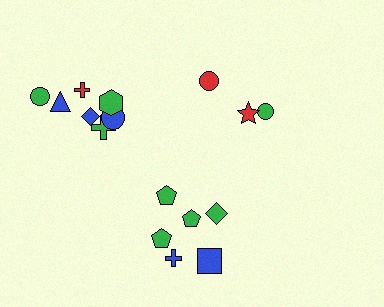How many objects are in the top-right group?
There are 3 objects.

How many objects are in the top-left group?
There are 7 objects.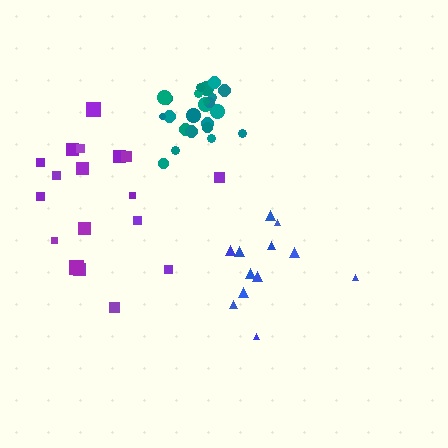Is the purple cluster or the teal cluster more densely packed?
Teal.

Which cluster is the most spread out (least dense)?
Purple.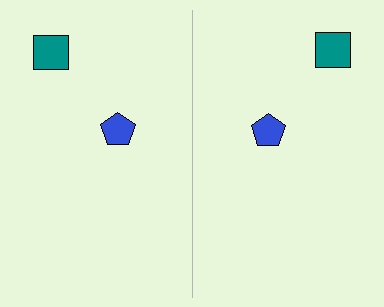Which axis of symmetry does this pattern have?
The pattern has a vertical axis of symmetry running through the center of the image.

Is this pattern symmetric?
Yes, this pattern has bilateral (reflection) symmetry.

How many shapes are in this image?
There are 4 shapes in this image.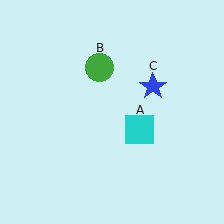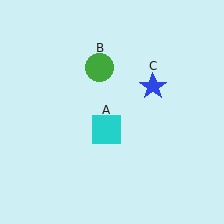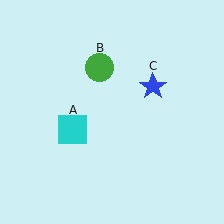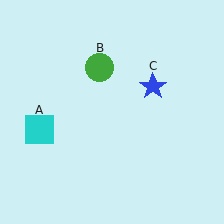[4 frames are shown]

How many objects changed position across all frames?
1 object changed position: cyan square (object A).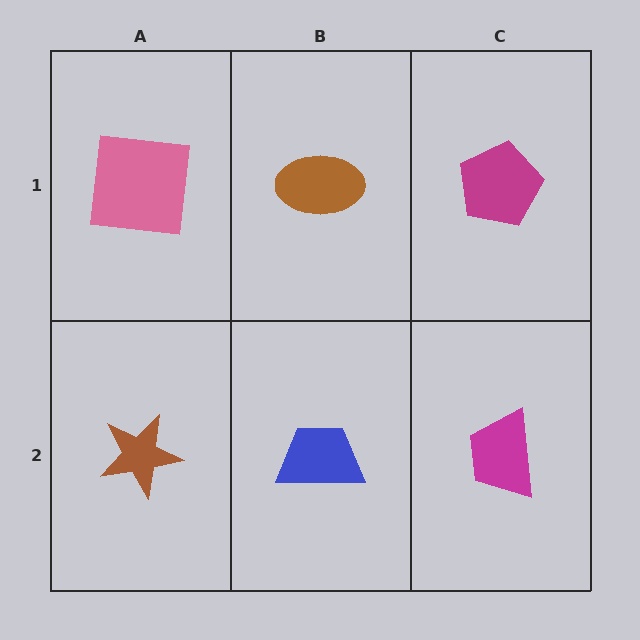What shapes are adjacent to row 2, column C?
A magenta pentagon (row 1, column C), a blue trapezoid (row 2, column B).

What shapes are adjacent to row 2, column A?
A pink square (row 1, column A), a blue trapezoid (row 2, column B).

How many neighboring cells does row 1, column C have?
2.